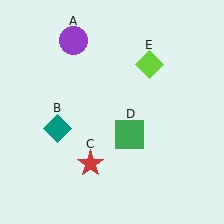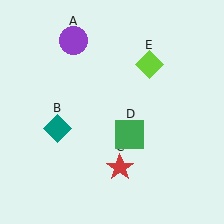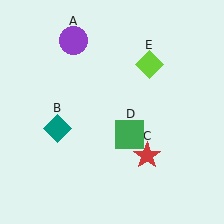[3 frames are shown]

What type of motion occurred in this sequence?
The red star (object C) rotated counterclockwise around the center of the scene.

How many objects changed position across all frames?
1 object changed position: red star (object C).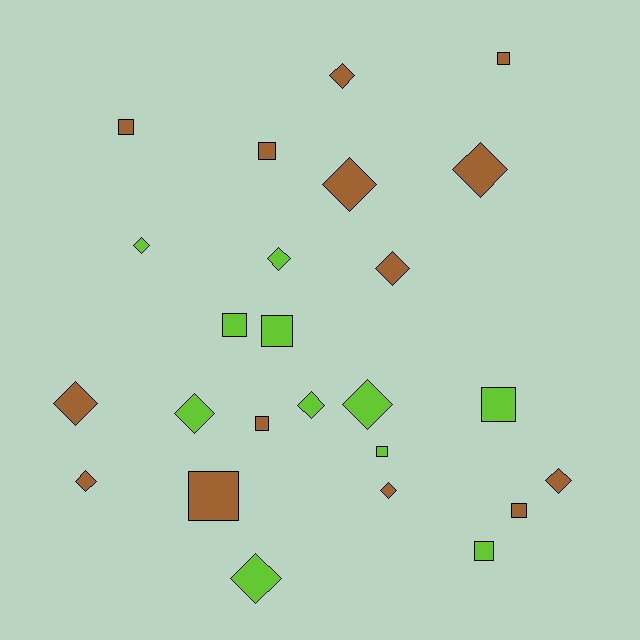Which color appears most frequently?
Brown, with 14 objects.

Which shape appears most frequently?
Diamond, with 14 objects.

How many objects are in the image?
There are 25 objects.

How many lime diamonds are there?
There are 6 lime diamonds.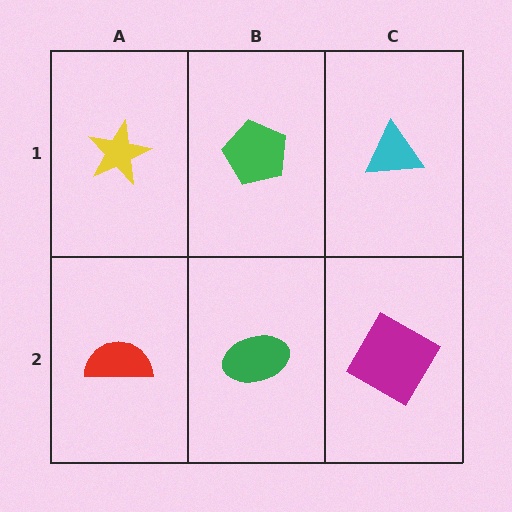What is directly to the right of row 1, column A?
A green pentagon.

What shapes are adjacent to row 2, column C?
A cyan triangle (row 1, column C), a green ellipse (row 2, column B).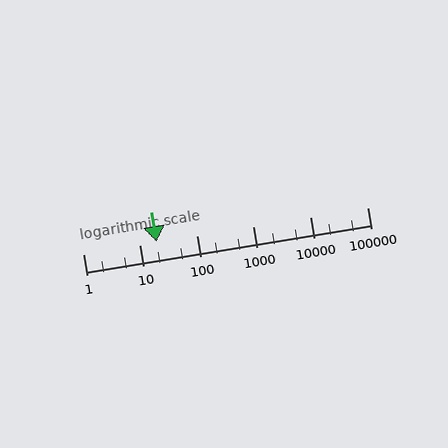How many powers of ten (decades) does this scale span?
The scale spans 5 decades, from 1 to 100000.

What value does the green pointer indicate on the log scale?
The pointer indicates approximately 20.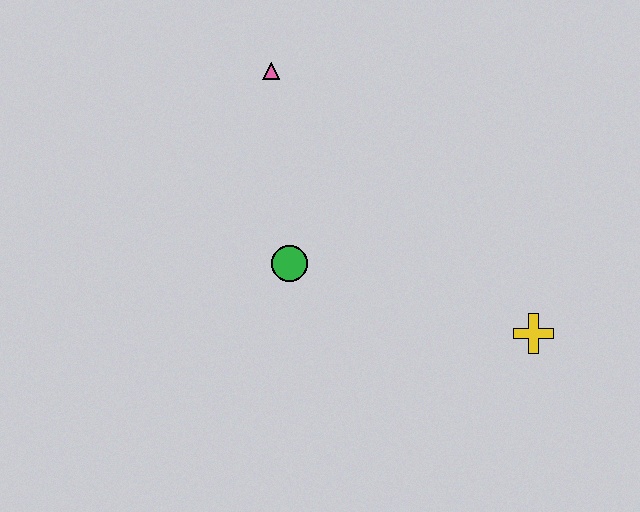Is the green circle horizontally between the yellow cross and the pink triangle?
Yes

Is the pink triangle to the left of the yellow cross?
Yes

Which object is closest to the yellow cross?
The green circle is closest to the yellow cross.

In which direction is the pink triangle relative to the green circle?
The pink triangle is above the green circle.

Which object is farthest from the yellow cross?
The pink triangle is farthest from the yellow cross.